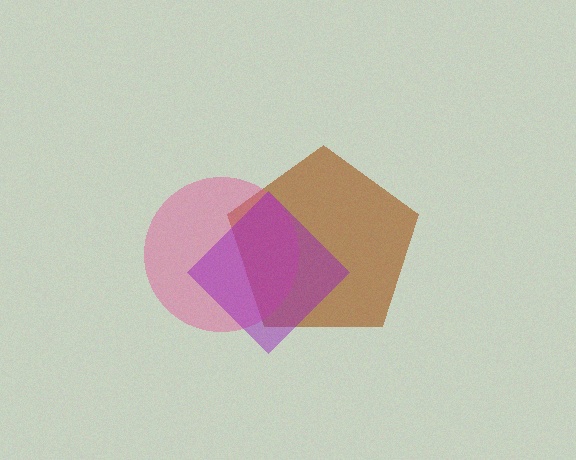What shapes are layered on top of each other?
The layered shapes are: a brown pentagon, a pink circle, a purple diamond.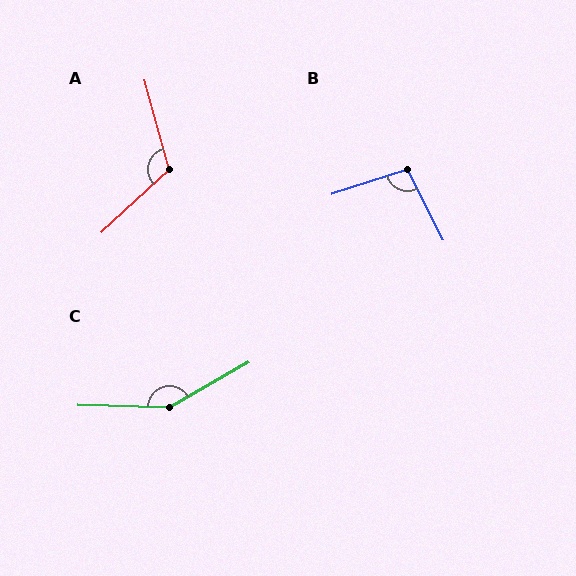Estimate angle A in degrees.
Approximately 118 degrees.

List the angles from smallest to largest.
B (99°), A (118°), C (149°).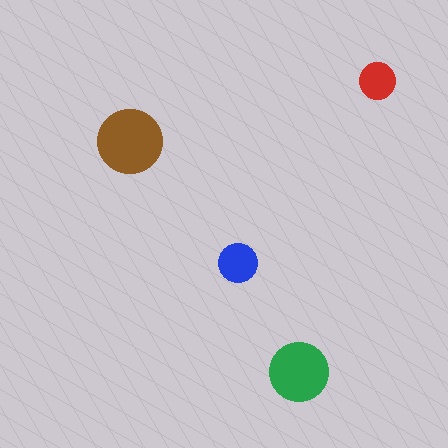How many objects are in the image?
There are 4 objects in the image.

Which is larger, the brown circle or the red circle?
The brown one.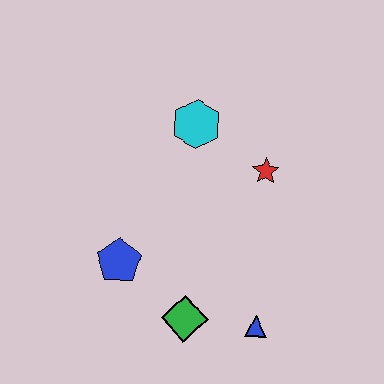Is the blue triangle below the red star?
Yes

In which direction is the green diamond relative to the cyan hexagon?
The green diamond is below the cyan hexagon.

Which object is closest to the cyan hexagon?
The red star is closest to the cyan hexagon.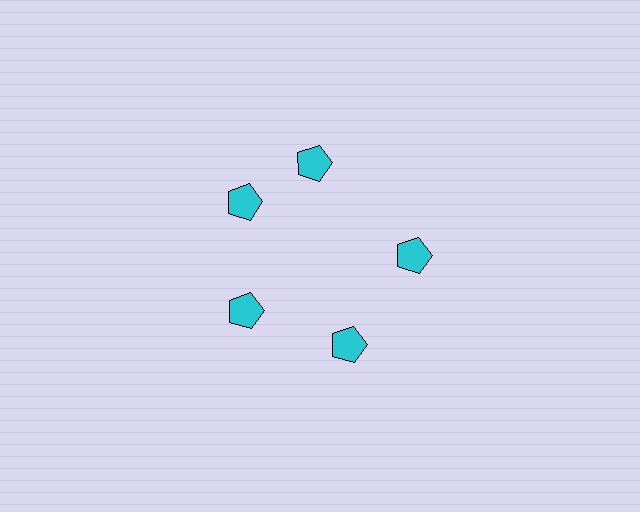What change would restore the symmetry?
The symmetry would be restored by rotating it back into even spacing with its neighbors so that all 5 pentagons sit at equal angles and equal distance from the center.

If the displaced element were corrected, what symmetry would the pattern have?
It would have 5-fold rotational symmetry — the pattern would map onto itself every 72 degrees.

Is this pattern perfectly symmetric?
No. The 5 cyan pentagons are arranged in a ring, but one element near the 1 o'clock position is rotated out of alignment along the ring, breaking the 5-fold rotational symmetry.